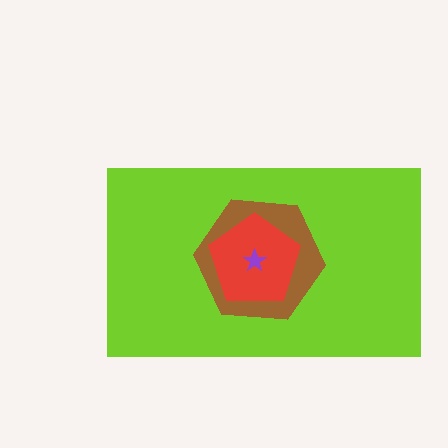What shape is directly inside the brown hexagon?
The red pentagon.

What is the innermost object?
The purple star.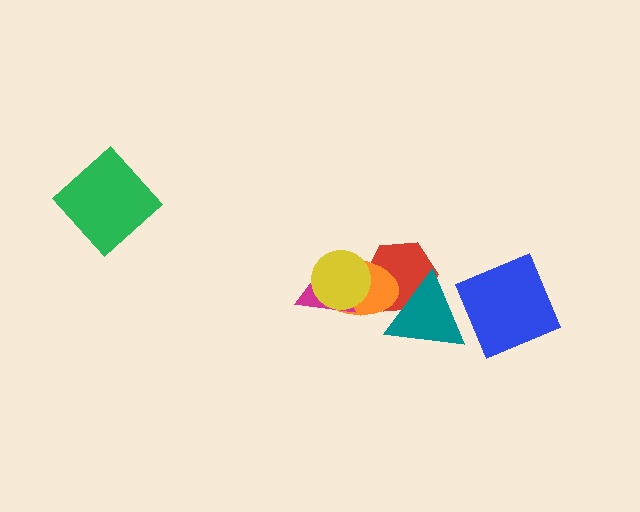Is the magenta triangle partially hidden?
Yes, it is partially covered by another shape.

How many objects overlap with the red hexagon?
3 objects overlap with the red hexagon.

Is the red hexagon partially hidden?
Yes, it is partially covered by another shape.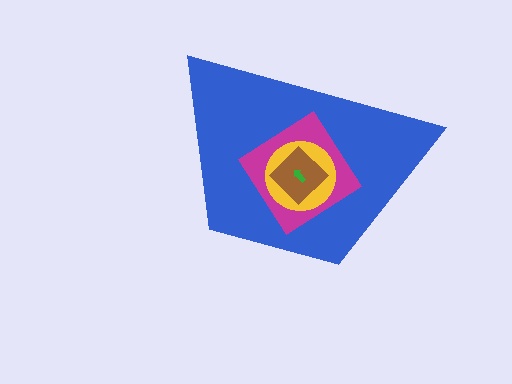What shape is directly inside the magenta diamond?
The yellow circle.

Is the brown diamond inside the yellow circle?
Yes.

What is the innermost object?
The green arrow.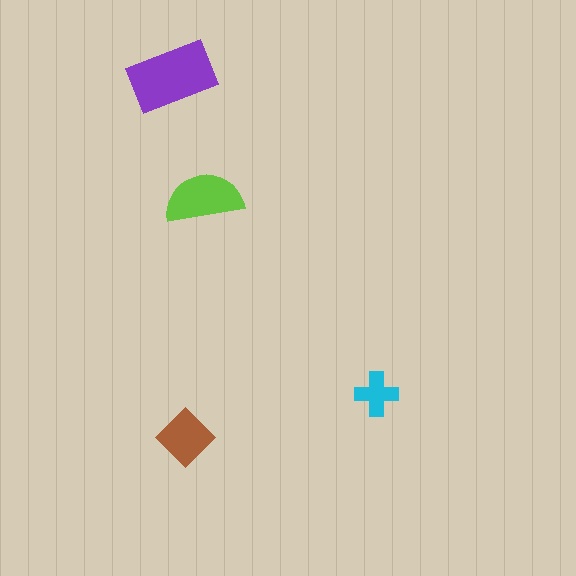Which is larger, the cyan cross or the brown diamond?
The brown diamond.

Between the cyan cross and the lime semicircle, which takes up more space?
The lime semicircle.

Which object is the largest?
The purple rectangle.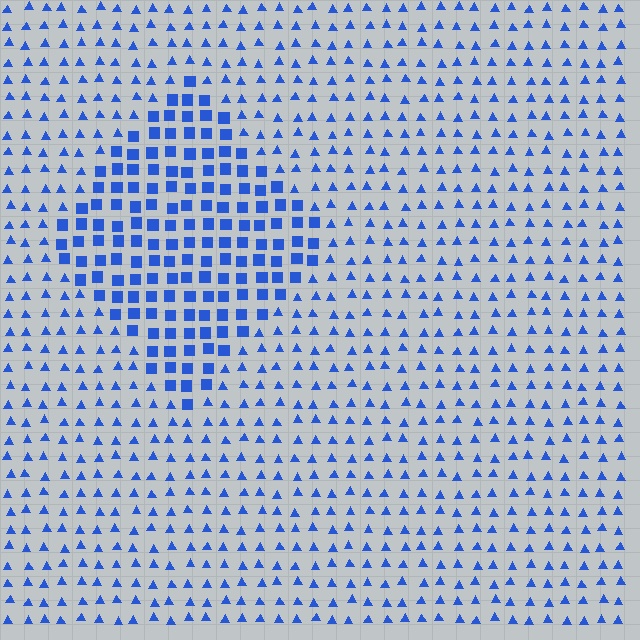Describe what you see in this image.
The image is filled with small blue elements arranged in a uniform grid. A diamond-shaped region contains squares, while the surrounding area contains triangles. The boundary is defined purely by the change in element shape.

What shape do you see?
I see a diamond.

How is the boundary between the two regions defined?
The boundary is defined by a change in element shape: squares inside vs. triangles outside. All elements share the same color and spacing.